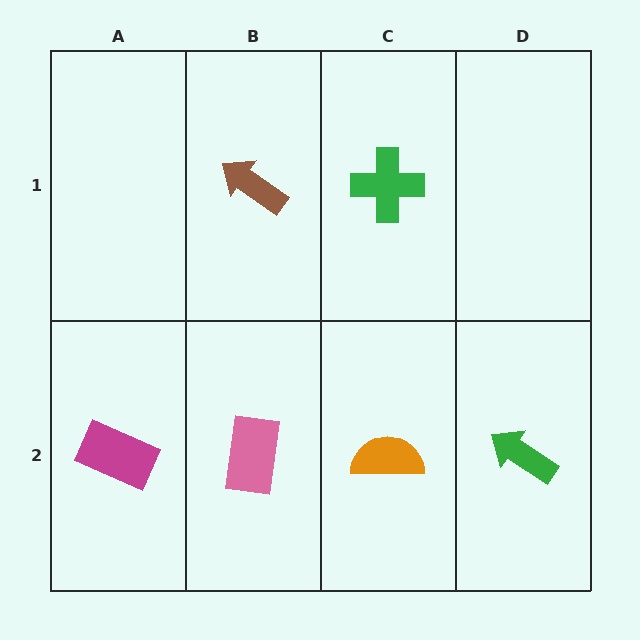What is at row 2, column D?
A green arrow.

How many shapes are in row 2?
4 shapes.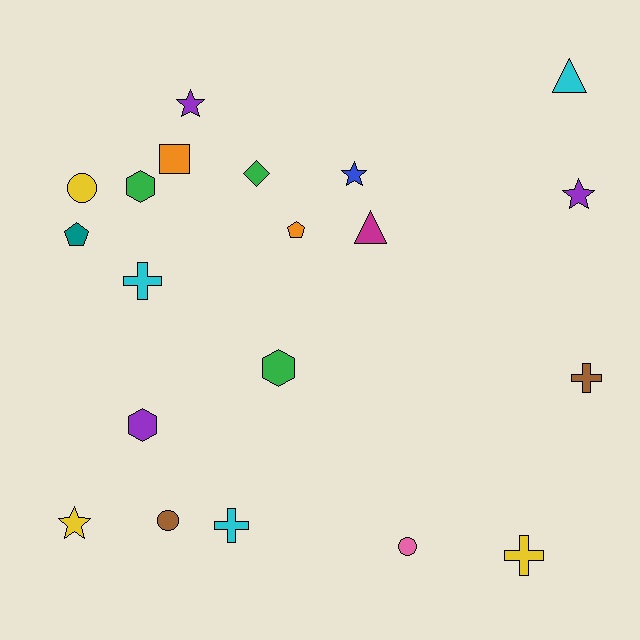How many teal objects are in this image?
There is 1 teal object.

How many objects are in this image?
There are 20 objects.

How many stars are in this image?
There are 4 stars.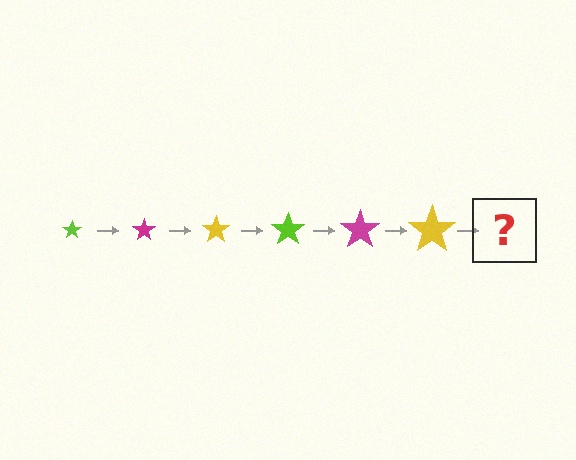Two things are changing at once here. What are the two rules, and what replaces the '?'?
The two rules are that the star grows larger each step and the color cycles through lime, magenta, and yellow. The '?' should be a lime star, larger than the previous one.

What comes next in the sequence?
The next element should be a lime star, larger than the previous one.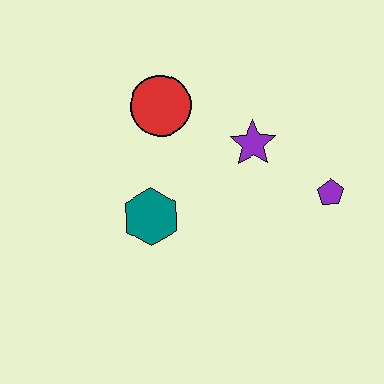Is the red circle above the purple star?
Yes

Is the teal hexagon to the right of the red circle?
No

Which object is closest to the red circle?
The purple star is closest to the red circle.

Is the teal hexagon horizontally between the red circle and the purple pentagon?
No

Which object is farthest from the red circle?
The purple pentagon is farthest from the red circle.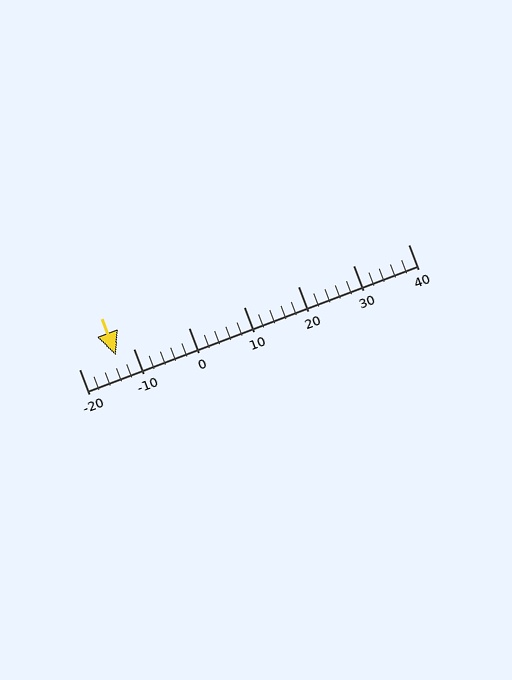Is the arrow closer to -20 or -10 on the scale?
The arrow is closer to -10.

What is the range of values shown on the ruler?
The ruler shows values from -20 to 40.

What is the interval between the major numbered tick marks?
The major tick marks are spaced 10 units apart.